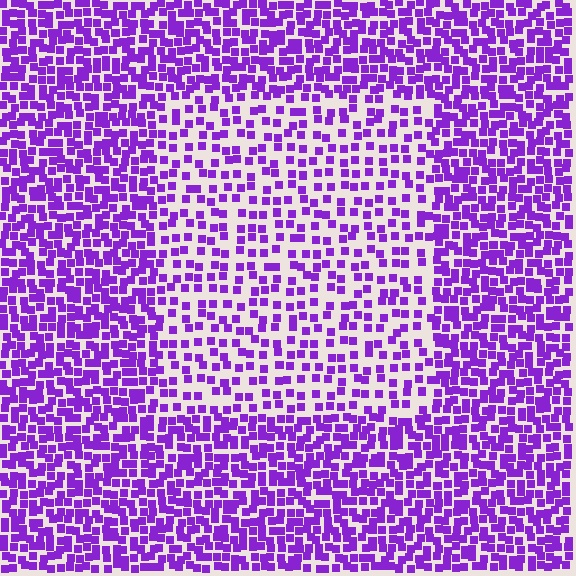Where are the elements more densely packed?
The elements are more densely packed outside the rectangle boundary.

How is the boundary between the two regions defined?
The boundary is defined by a change in element density (approximately 2.0x ratio). All elements are the same color, size, and shape.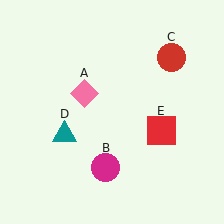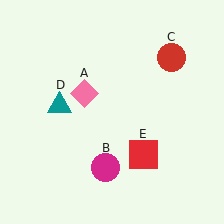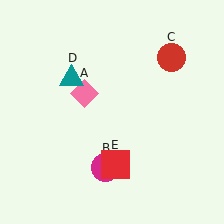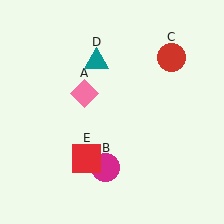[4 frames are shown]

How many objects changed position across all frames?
2 objects changed position: teal triangle (object D), red square (object E).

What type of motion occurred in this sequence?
The teal triangle (object D), red square (object E) rotated clockwise around the center of the scene.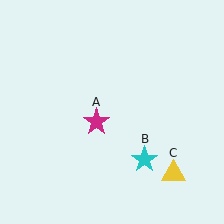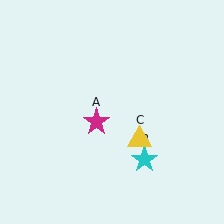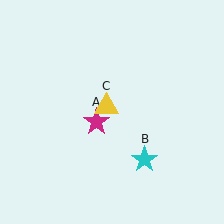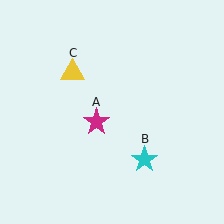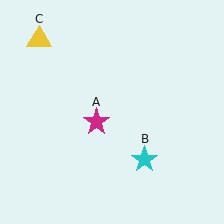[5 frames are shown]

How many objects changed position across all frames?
1 object changed position: yellow triangle (object C).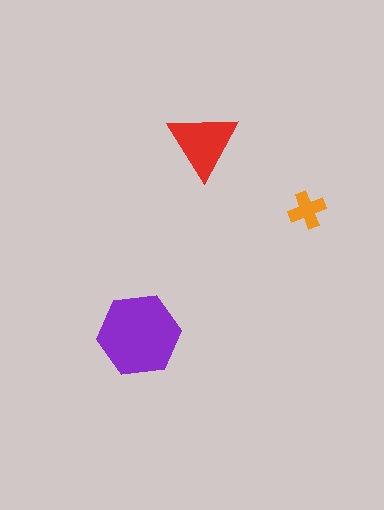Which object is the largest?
The purple hexagon.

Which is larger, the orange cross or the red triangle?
The red triangle.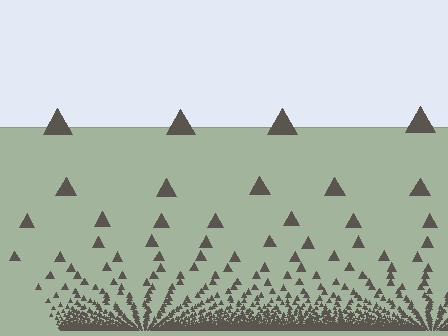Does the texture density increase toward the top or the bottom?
Density increases toward the bottom.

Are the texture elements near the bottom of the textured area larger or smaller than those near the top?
Smaller. The gradient is inverted — elements near the bottom are smaller and denser.